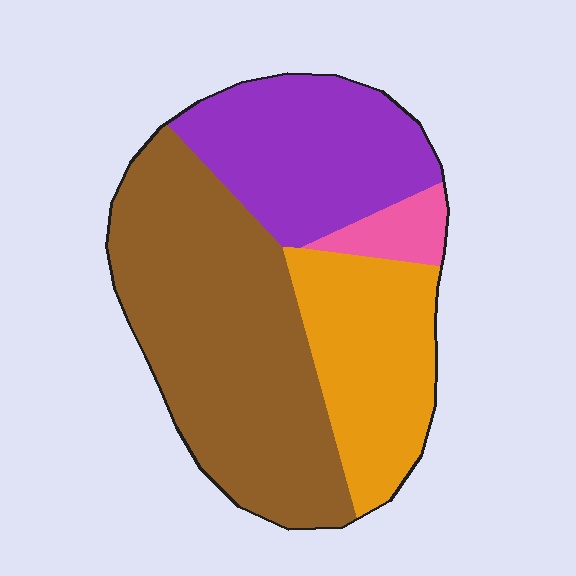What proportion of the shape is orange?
Orange takes up about one quarter (1/4) of the shape.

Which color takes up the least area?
Pink, at roughly 5%.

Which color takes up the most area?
Brown, at roughly 45%.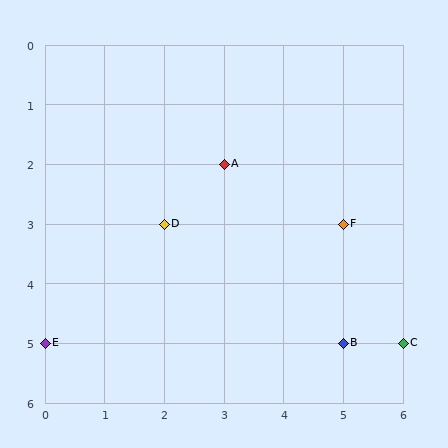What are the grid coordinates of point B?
Point B is at grid coordinates (5, 5).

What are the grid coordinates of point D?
Point D is at grid coordinates (2, 3).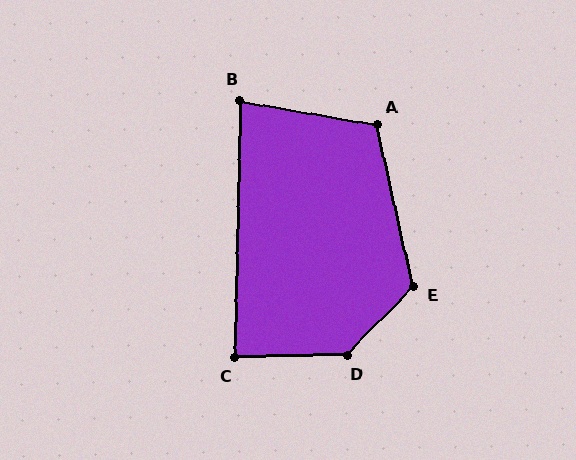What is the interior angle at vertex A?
Approximately 112 degrees (obtuse).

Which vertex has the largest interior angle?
D, at approximately 136 degrees.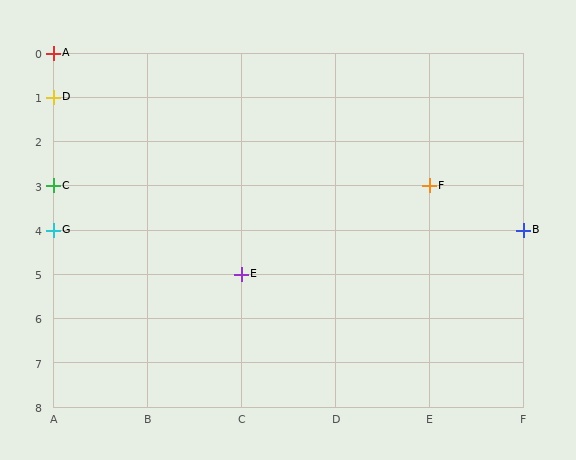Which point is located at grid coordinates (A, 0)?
Point A is at (A, 0).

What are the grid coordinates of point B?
Point B is at grid coordinates (F, 4).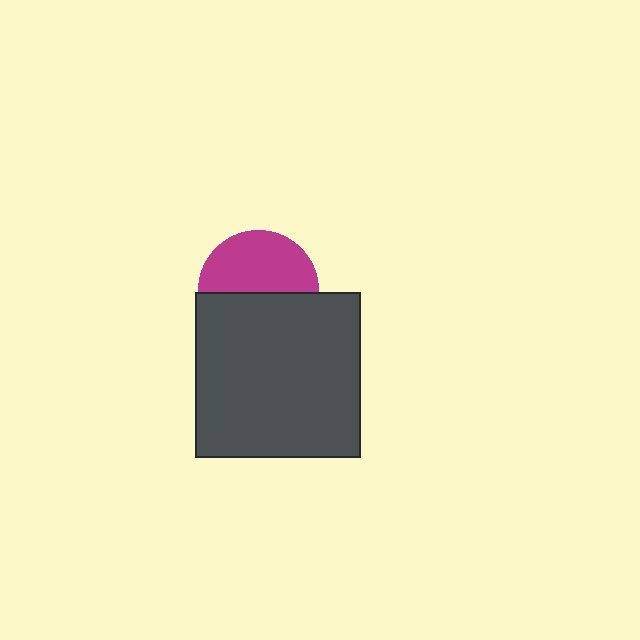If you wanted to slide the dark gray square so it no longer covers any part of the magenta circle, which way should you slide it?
Slide it down — that is the most direct way to separate the two shapes.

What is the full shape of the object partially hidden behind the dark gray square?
The partially hidden object is a magenta circle.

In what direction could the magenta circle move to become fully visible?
The magenta circle could move up. That would shift it out from behind the dark gray square entirely.